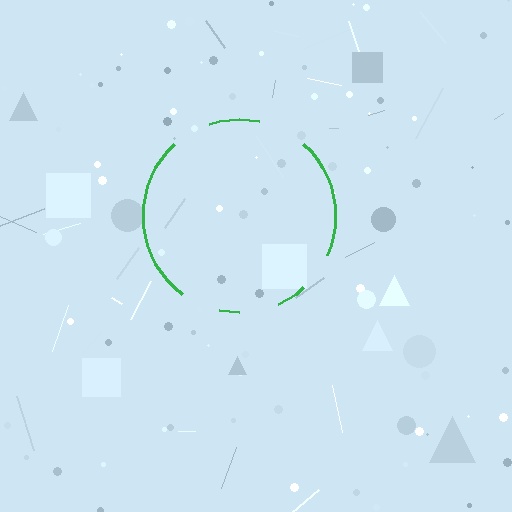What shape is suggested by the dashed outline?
The dashed outline suggests a circle.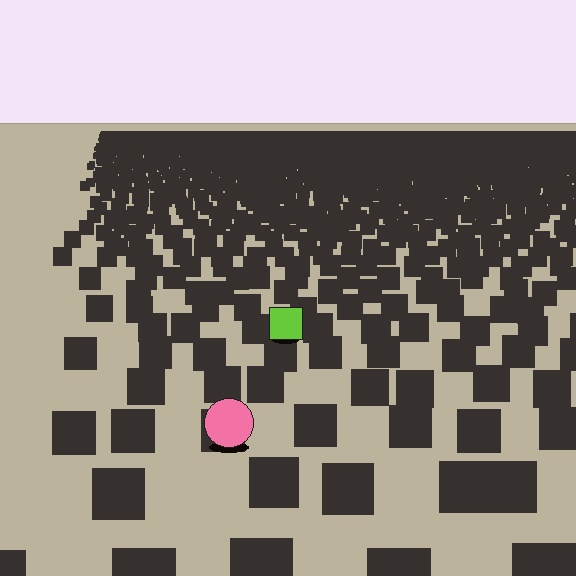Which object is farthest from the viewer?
The lime square is farthest from the viewer. It appears smaller and the ground texture around it is denser.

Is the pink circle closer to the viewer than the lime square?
Yes. The pink circle is closer — you can tell from the texture gradient: the ground texture is coarser near it.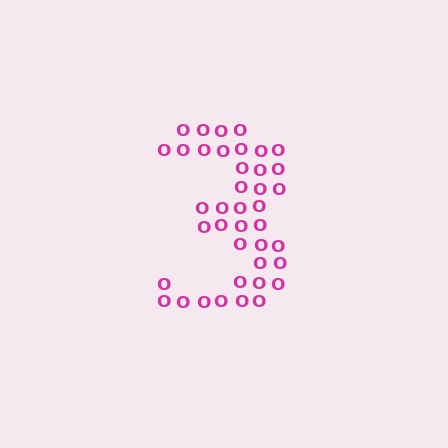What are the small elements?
The small elements are letter O's.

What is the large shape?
The large shape is the digit 3.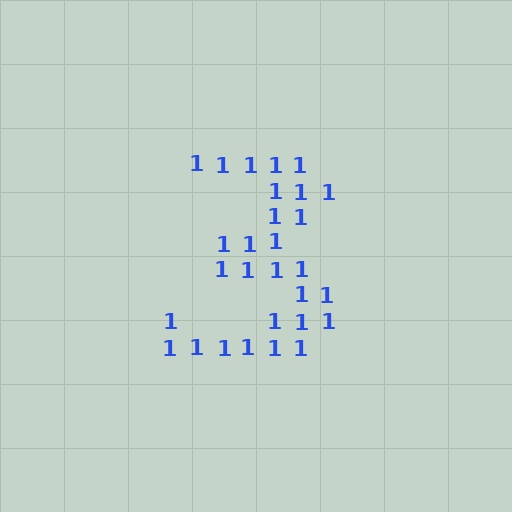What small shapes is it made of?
It is made of small digit 1's.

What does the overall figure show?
The overall figure shows the digit 3.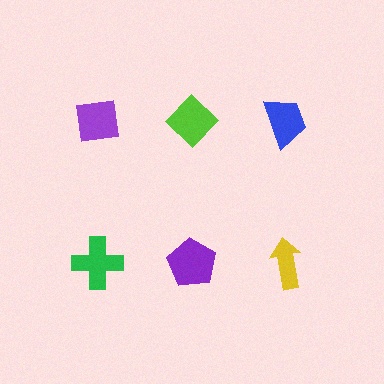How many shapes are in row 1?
3 shapes.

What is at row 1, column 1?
A purple square.